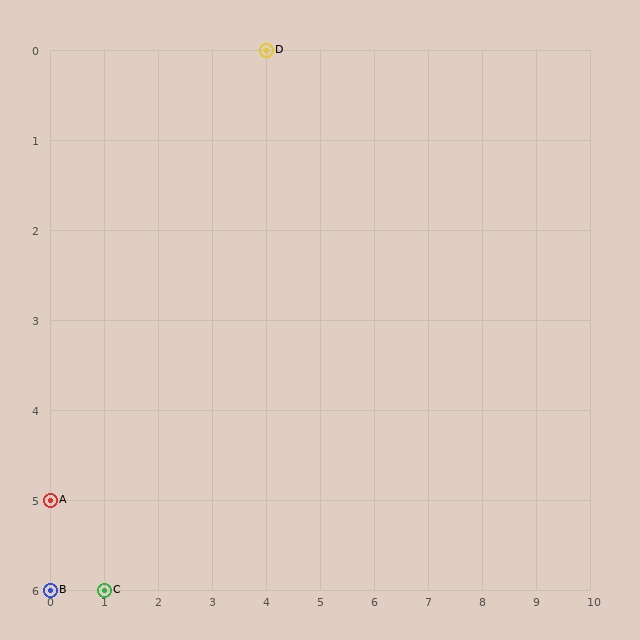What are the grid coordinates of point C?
Point C is at grid coordinates (1, 6).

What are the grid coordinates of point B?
Point B is at grid coordinates (0, 6).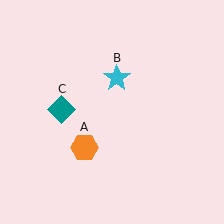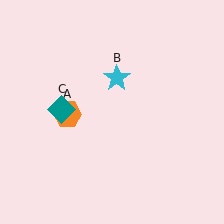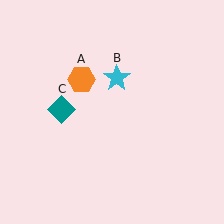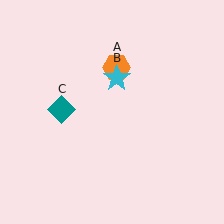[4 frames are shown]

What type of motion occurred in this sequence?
The orange hexagon (object A) rotated clockwise around the center of the scene.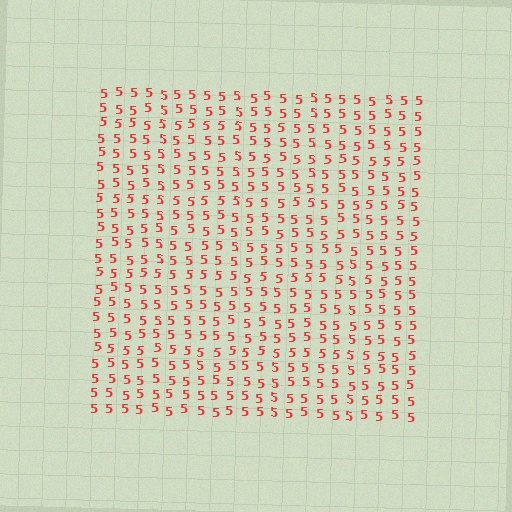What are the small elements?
The small elements are digit 5's.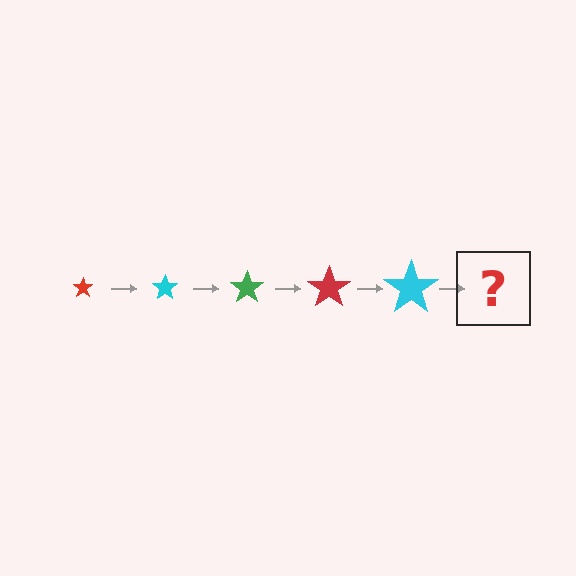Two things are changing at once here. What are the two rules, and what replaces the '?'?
The two rules are that the star grows larger each step and the color cycles through red, cyan, and green. The '?' should be a green star, larger than the previous one.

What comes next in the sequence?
The next element should be a green star, larger than the previous one.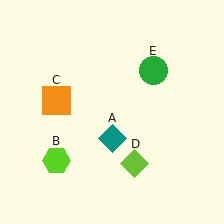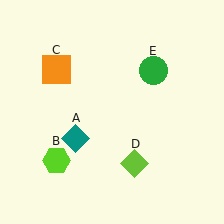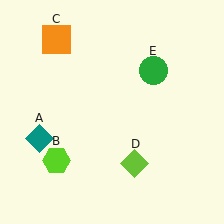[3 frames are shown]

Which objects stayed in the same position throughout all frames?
Lime hexagon (object B) and lime diamond (object D) and green circle (object E) remained stationary.